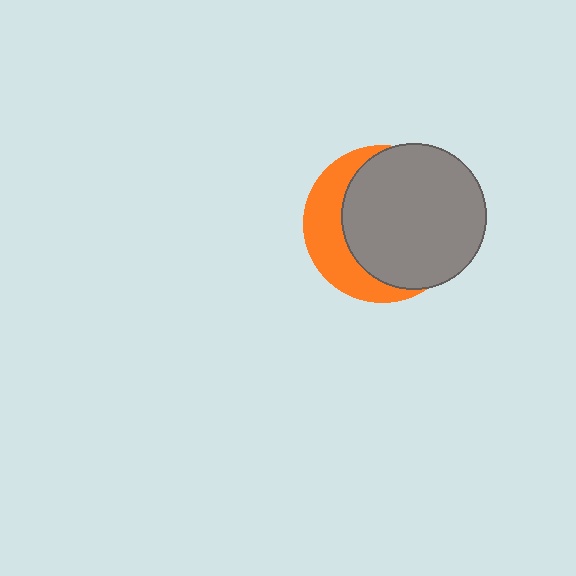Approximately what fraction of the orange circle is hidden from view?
Roughly 67% of the orange circle is hidden behind the gray circle.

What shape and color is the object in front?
The object in front is a gray circle.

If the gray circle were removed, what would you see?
You would see the complete orange circle.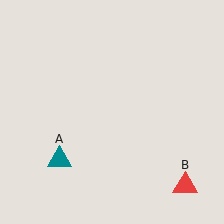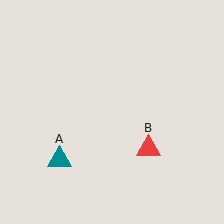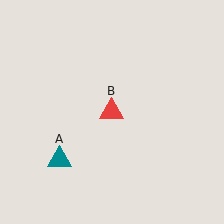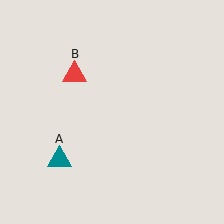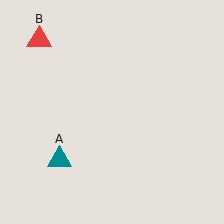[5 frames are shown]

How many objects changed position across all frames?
1 object changed position: red triangle (object B).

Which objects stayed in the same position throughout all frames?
Teal triangle (object A) remained stationary.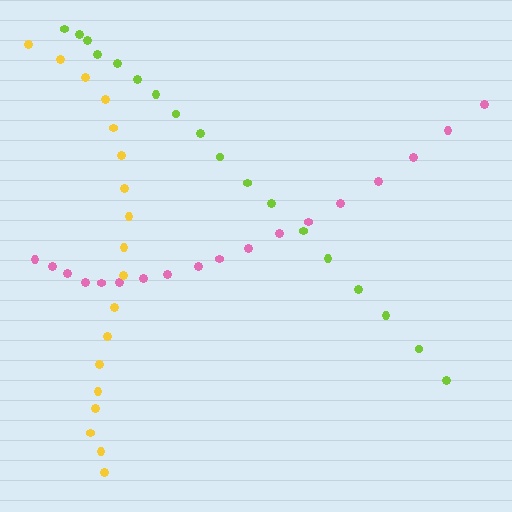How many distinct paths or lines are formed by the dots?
There are 3 distinct paths.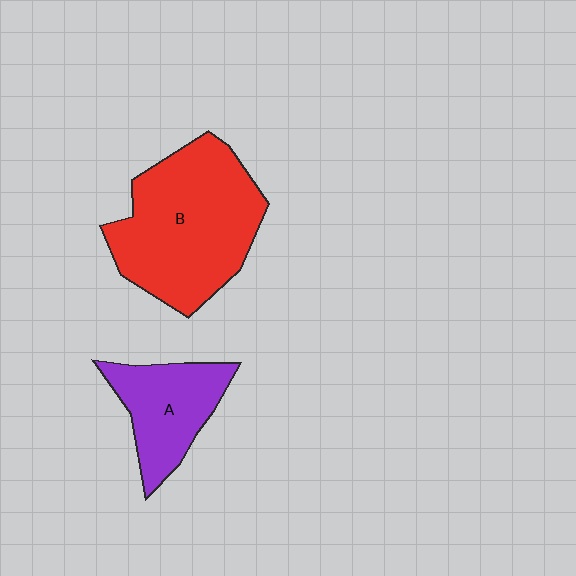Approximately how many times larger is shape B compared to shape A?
Approximately 1.9 times.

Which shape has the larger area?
Shape B (red).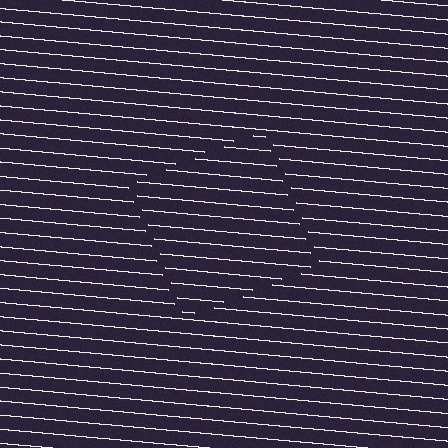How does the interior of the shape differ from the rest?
The interior of the shape contains the same grating, shifted by half a period — the contour is defined by the phase discontinuity where line-ends from the inner and outer gratings abut.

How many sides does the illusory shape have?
4 sides — the line-ends trace a square.